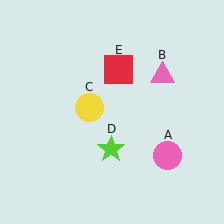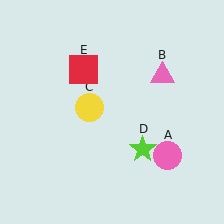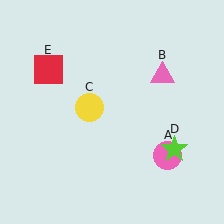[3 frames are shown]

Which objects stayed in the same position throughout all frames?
Pink circle (object A) and pink triangle (object B) and yellow circle (object C) remained stationary.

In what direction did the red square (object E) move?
The red square (object E) moved left.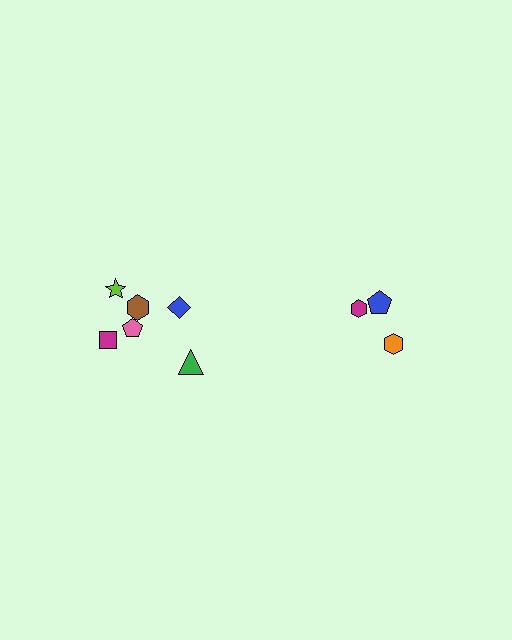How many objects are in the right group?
There are 3 objects.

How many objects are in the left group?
There are 6 objects.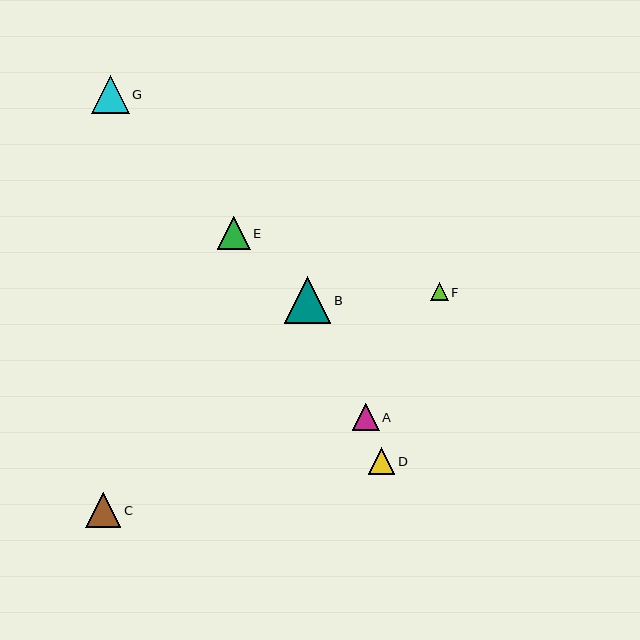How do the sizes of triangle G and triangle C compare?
Triangle G and triangle C are approximately the same size.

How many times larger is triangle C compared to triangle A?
Triangle C is approximately 1.3 times the size of triangle A.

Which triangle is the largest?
Triangle B is the largest with a size of approximately 47 pixels.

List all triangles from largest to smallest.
From largest to smallest: B, G, C, E, A, D, F.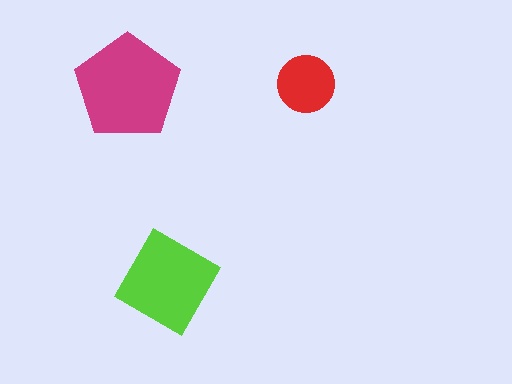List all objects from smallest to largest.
The red circle, the lime diamond, the magenta pentagon.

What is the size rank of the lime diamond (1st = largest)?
2nd.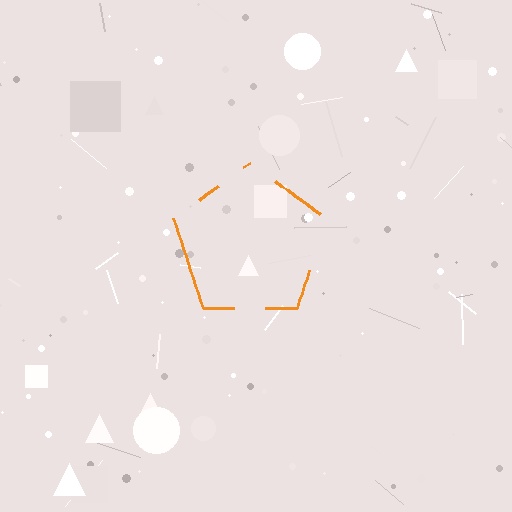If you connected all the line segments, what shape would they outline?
They would outline a pentagon.